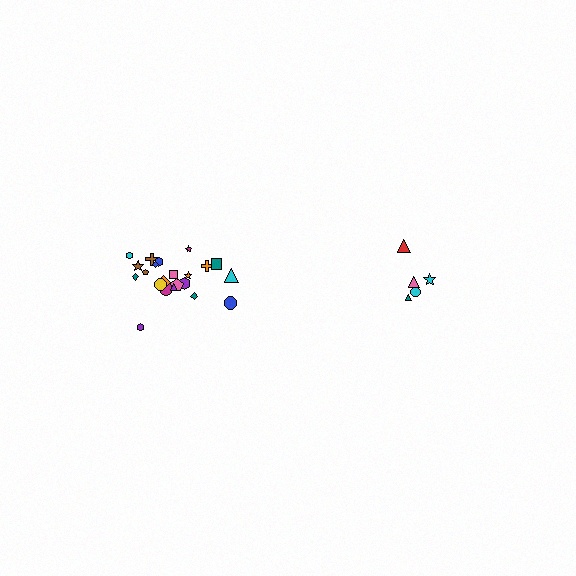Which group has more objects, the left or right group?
The left group.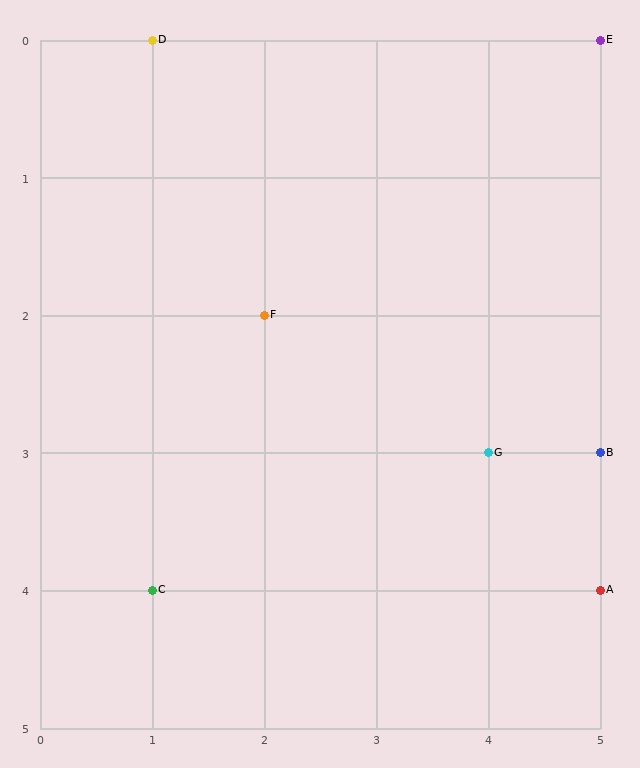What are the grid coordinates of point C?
Point C is at grid coordinates (1, 4).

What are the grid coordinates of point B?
Point B is at grid coordinates (5, 3).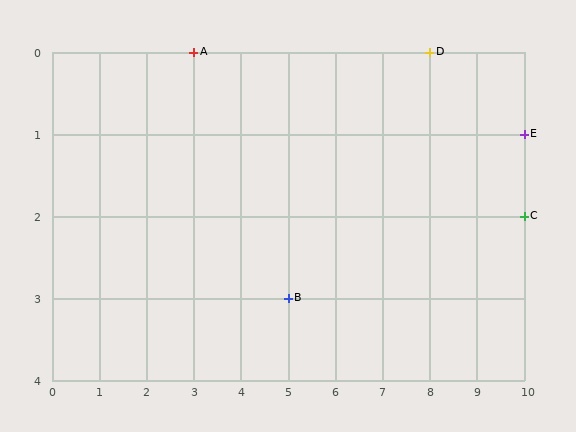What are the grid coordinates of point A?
Point A is at grid coordinates (3, 0).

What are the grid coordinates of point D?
Point D is at grid coordinates (8, 0).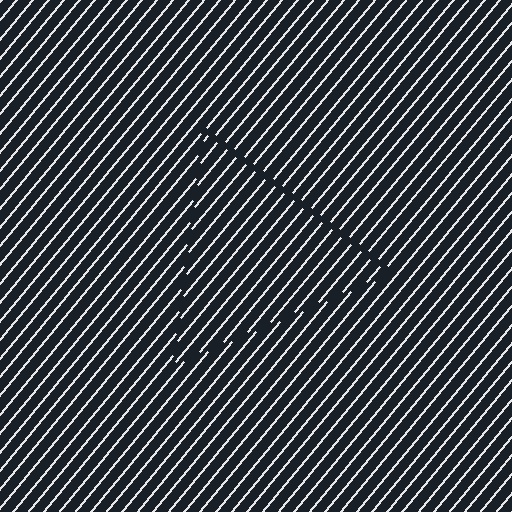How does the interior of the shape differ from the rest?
The interior of the shape contains the same grating, shifted by half a period — the contour is defined by the phase discontinuity where line-ends from the inner and outer gratings abut.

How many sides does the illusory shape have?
3 sides — the line-ends trace a triangle.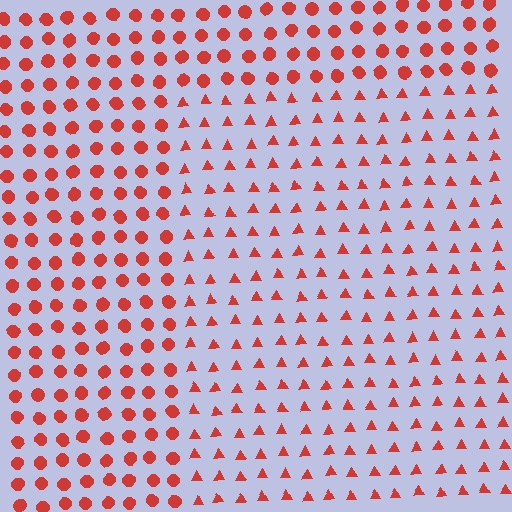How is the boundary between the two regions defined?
The boundary is defined by a change in element shape: triangles inside vs. circles outside. All elements share the same color and spacing.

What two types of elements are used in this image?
The image uses triangles inside the rectangle region and circles outside it.